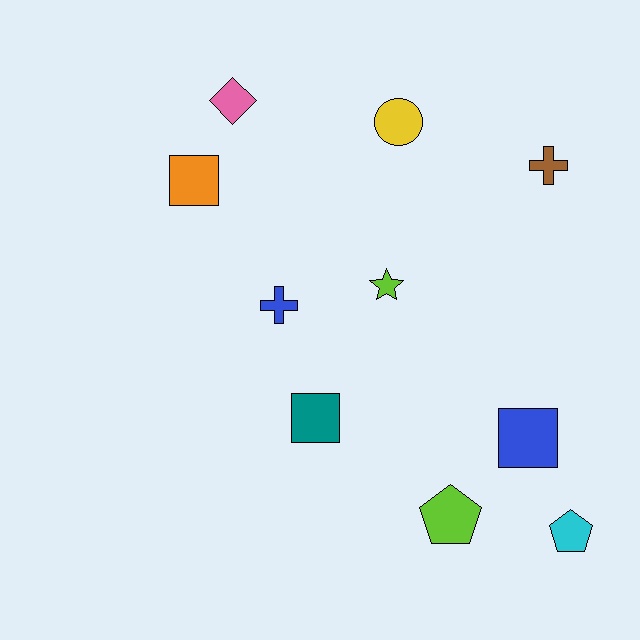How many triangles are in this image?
There are no triangles.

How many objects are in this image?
There are 10 objects.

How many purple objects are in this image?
There are no purple objects.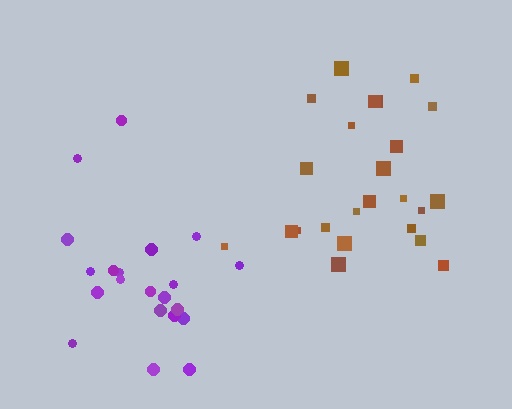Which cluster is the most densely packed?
Brown.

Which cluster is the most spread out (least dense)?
Purple.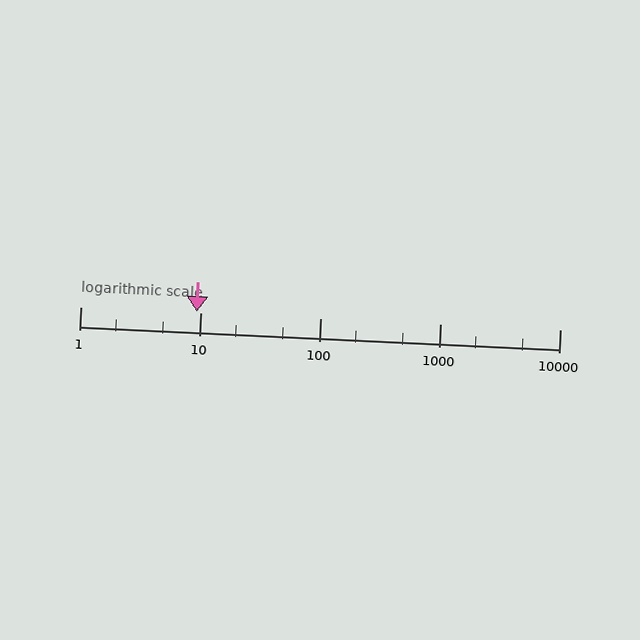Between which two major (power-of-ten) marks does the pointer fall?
The pointer is between 1 and 10.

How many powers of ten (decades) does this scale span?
The scale spans 4 decades, from 1 to 10000.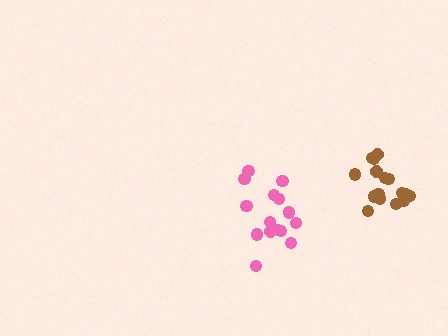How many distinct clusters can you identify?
There are 2 distinct clusters.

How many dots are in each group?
Group 1: 16 dots, Group 2: 16 dots (32 total).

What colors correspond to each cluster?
The clusters are colored: pink, brown.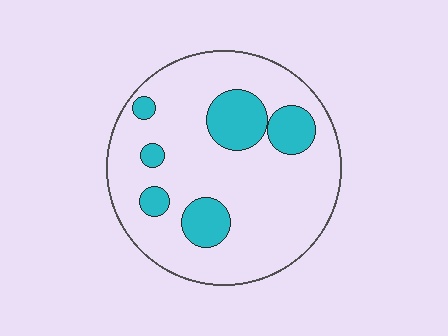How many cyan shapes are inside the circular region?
6.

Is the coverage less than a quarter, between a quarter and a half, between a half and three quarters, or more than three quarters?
Less than a quarter.